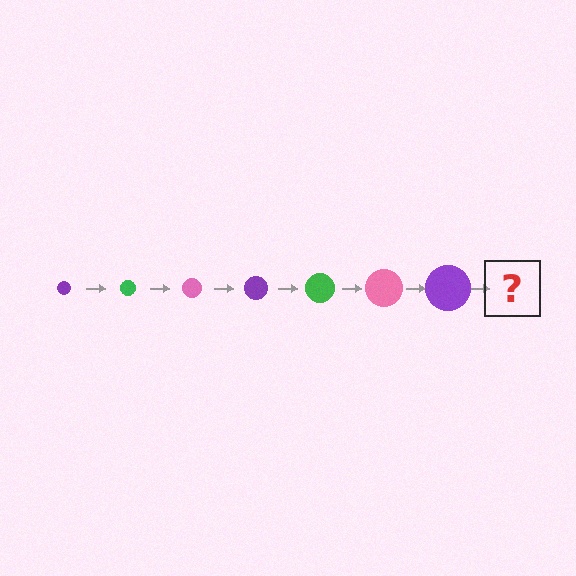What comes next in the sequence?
The next element should be a green circle, larger than the previous one.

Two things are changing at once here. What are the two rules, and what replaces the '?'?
The two rules are that the circle grows larger each step and the color cycles through purple, green, and pink. The '?' should be a green circle, larger than the previous one.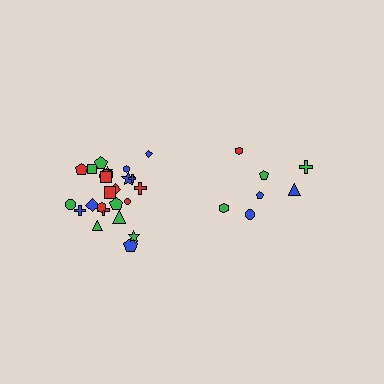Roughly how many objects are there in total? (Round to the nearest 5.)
Roughly 30 objects in total.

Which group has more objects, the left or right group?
The left group.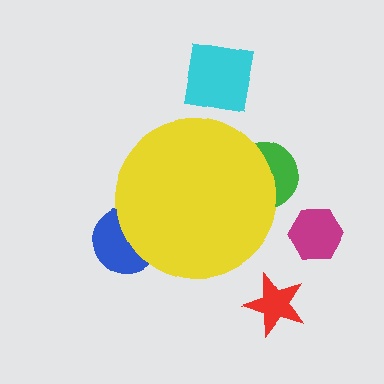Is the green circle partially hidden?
Yes, the green circle is partially hidden behind the yellow circle.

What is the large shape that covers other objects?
A yellow circle.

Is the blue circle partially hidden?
Yes, the blue circle is partially hidden behind the yellow circle.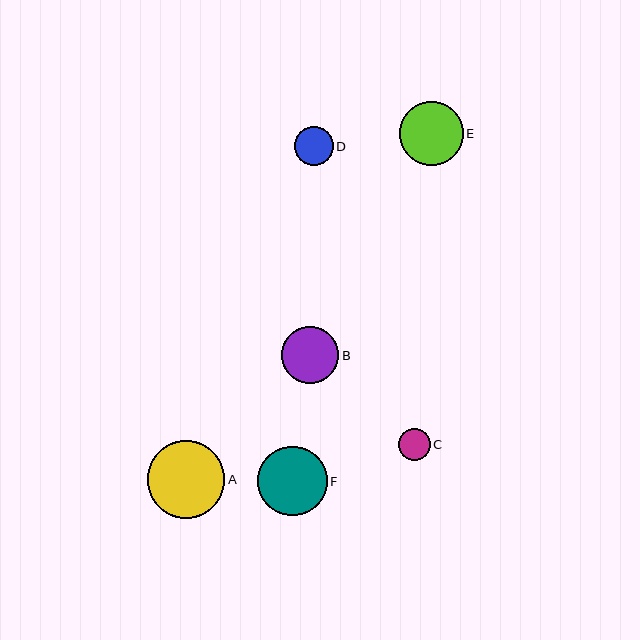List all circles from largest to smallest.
From largest to smallest: A, F, E, B, D, C.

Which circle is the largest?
Circle A is the largest with a size of approximately 77 pixels.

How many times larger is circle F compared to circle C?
Circle F is approximately 2.2 times the size of circle C.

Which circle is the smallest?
Circle C is the smallest with a size of approximately 32 pixels.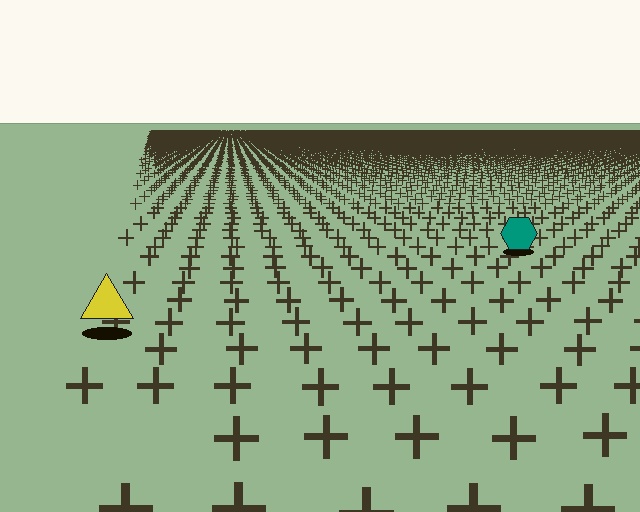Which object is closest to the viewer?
The yellow triangle is closest. The texture marks near it are larger and more spread out.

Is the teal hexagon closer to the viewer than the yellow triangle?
No. The yellow triangle is closer — you can tell from the texture gradient: the ground texture is coarser near it.